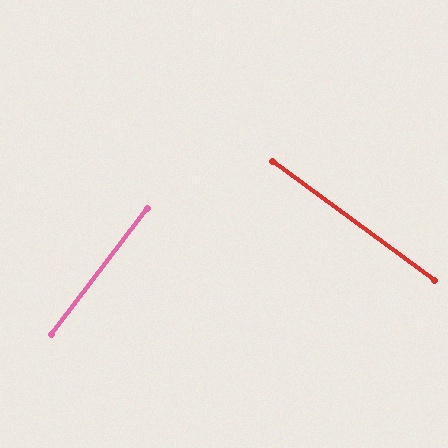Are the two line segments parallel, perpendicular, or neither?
Perpendicular — they meet at approximately 89°.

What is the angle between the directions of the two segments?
Approximately 89 degrees.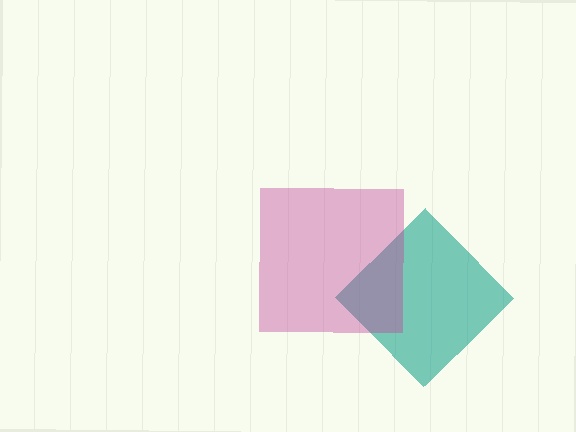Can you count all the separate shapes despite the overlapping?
Yes, there are 2 separate shapes.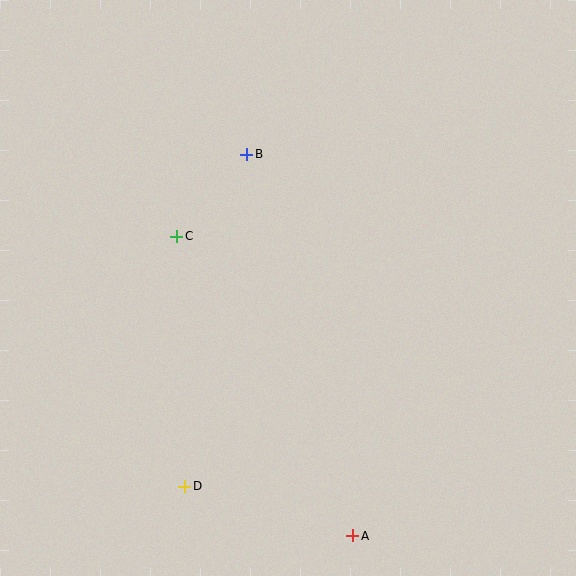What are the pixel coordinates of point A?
Point A is at (353, 536).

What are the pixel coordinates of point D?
Point D is at (185, 486).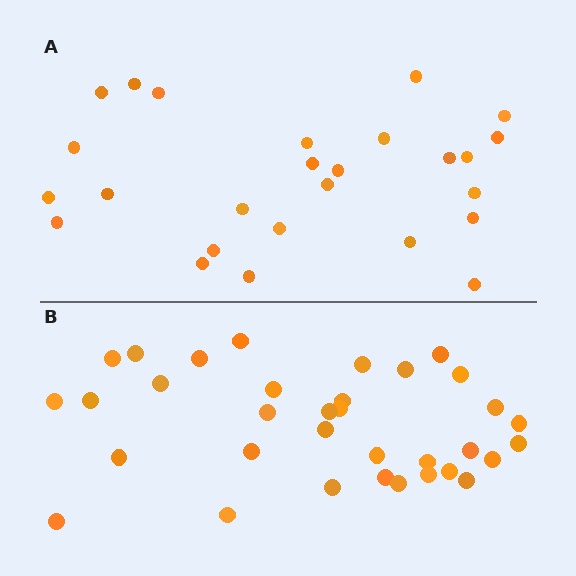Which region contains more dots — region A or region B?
Region B (the bottom region) has more dots.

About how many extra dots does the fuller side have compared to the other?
Region B has roughly 8 or so more dots than region A.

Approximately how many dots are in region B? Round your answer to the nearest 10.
About 30 dots. (The exact count is 34, which rounds to 30.)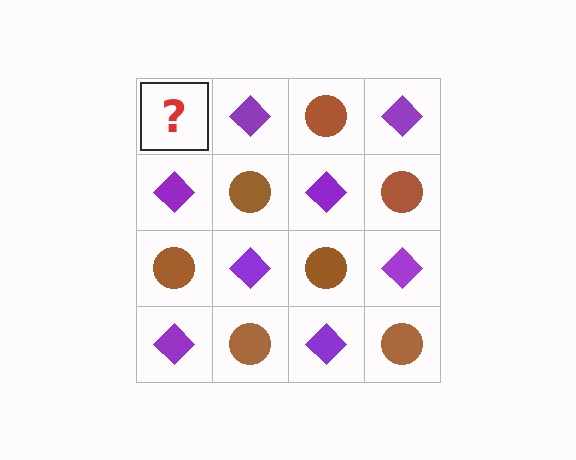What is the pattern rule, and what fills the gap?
The rule is that it alternates brown circle and purple diamond in a checkerboard pattern. The gap should be filled with a brown circle.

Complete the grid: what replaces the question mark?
The question mark should be replaced with a brown circle.